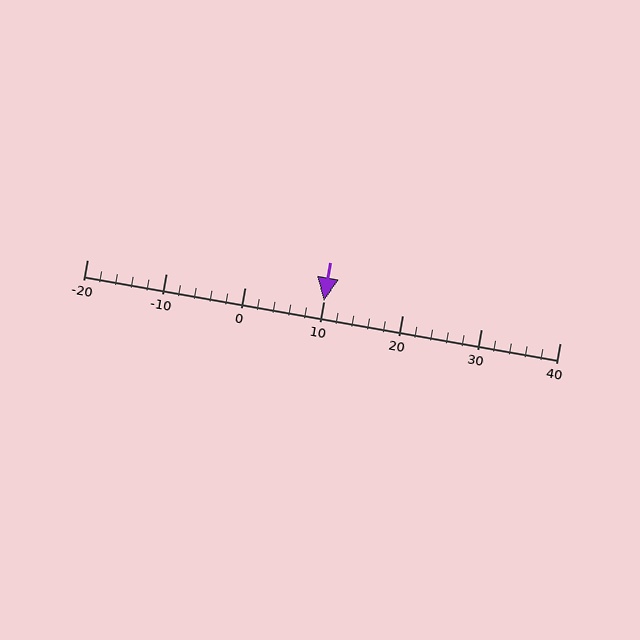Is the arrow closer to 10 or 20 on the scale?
The arrow is closer to 10.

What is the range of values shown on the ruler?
The ruler shows values from -20 to 40.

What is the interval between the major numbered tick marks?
The major tick marks are spaced 10 units apart.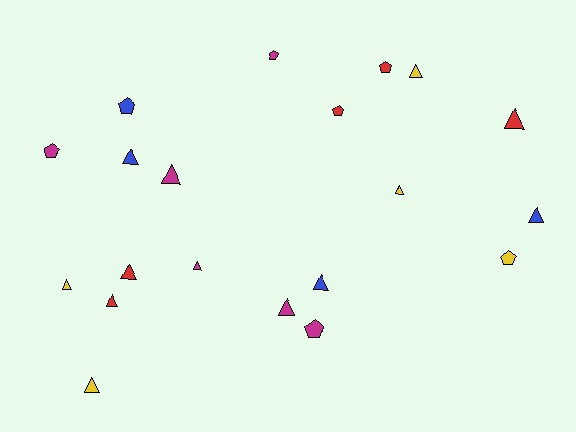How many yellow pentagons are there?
There is 1 yellow pentagon.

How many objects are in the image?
There are 20 objects.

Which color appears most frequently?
Magenta, with 6 objects.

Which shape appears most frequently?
Triangle, with 13 objects.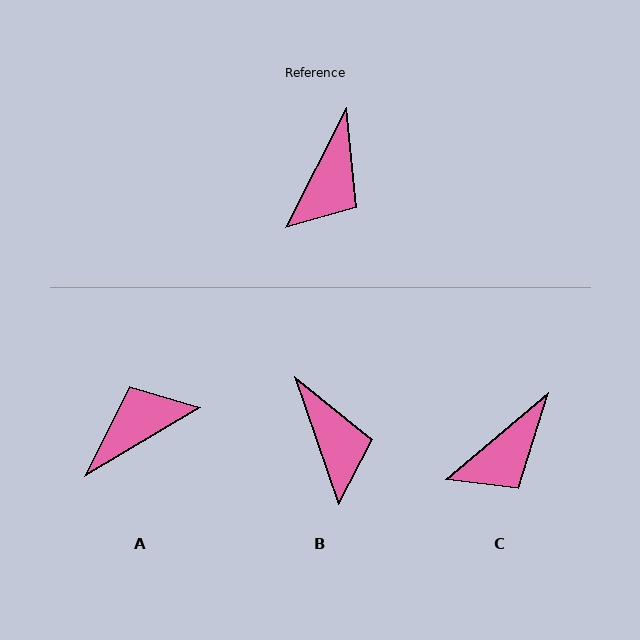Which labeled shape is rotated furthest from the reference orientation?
A, about 148 degrees away.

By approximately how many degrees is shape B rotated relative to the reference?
Approximately 45 degrees counter-clockwise.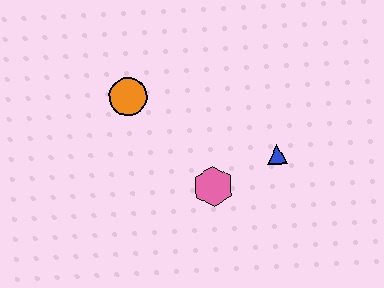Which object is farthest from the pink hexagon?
The orange circle is farthest from the pink hexagon.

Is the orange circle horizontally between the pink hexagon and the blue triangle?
No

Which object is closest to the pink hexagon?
The blue triangle is closest to the pink hexagon.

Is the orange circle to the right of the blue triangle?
No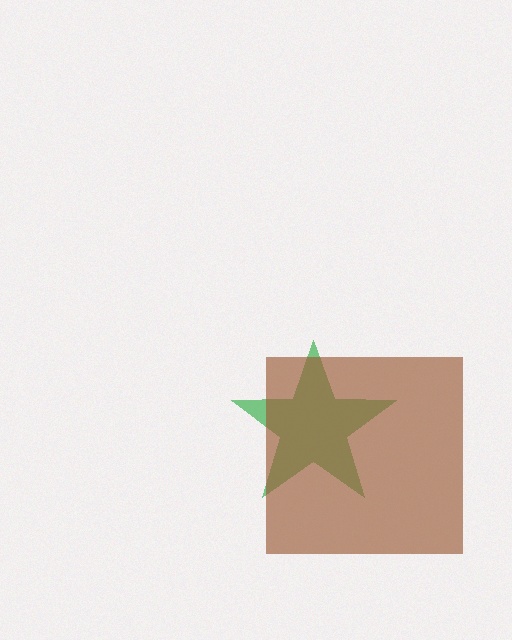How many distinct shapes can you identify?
There are 2 distinct shapes: a green star, a brown square.